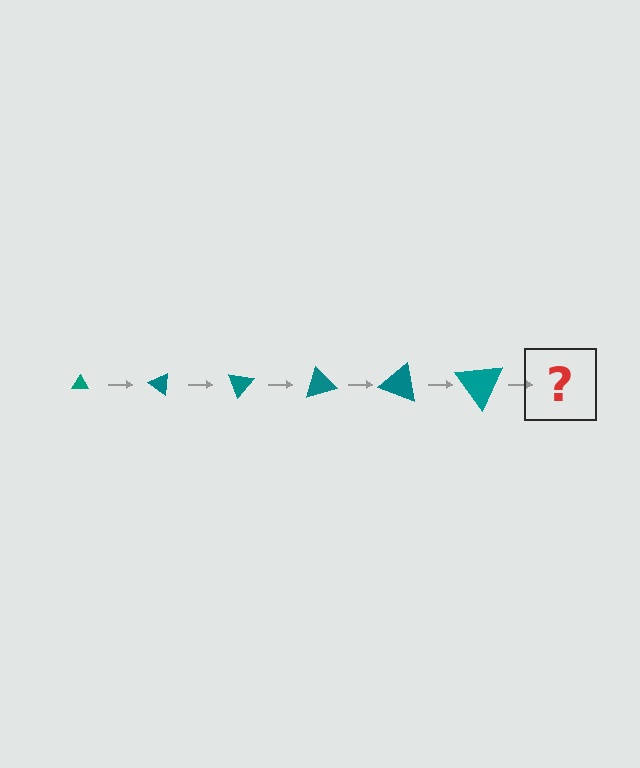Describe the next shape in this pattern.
It should be a triangle, larger than the previous one and rotated 210 degrees from the start.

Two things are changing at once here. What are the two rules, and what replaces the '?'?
The two rules are that the triangle grows larger each step and it rotates 35 degrees each step. The '?' should be a triangle, larger than the previous one and rotated 210 degrees from the start.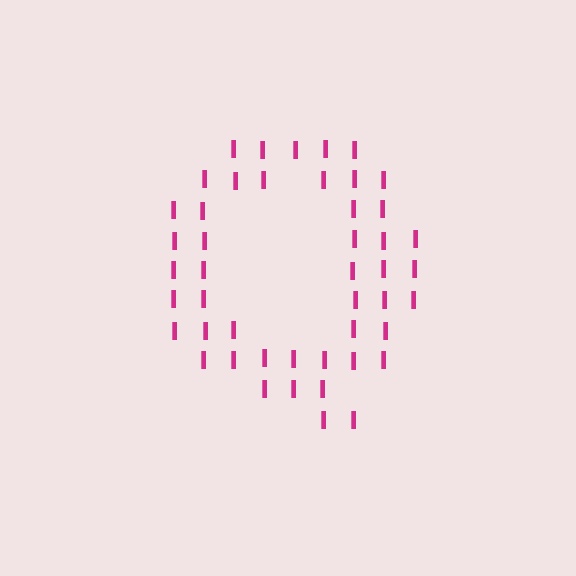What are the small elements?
The small elements are letter I's.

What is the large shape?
The large shape is the letter Q.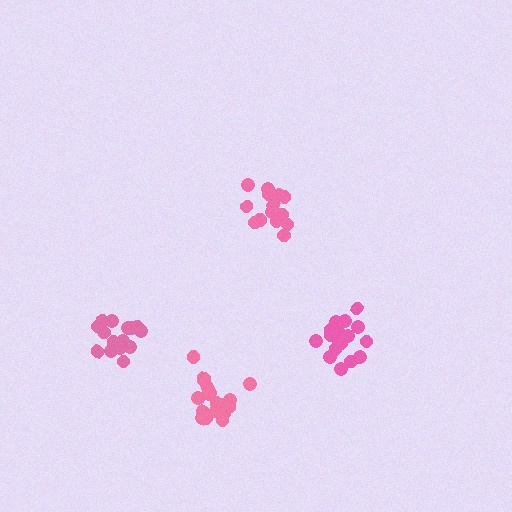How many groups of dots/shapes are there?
There are 4 groups.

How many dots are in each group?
Group 1: 19 dots, Group 2: 15 dots, Group 3: 15 dots, Group 4: 20 dots (69 total).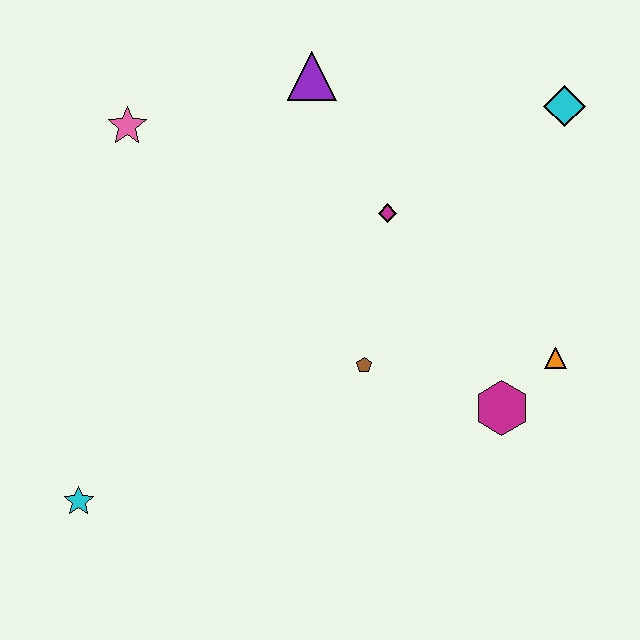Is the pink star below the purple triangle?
Yes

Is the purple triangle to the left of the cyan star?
No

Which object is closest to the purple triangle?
The magenta diamond is closest to the purple triangle.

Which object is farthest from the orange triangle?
The cyan star is farthest from the orange triangle.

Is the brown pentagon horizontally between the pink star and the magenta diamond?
Yes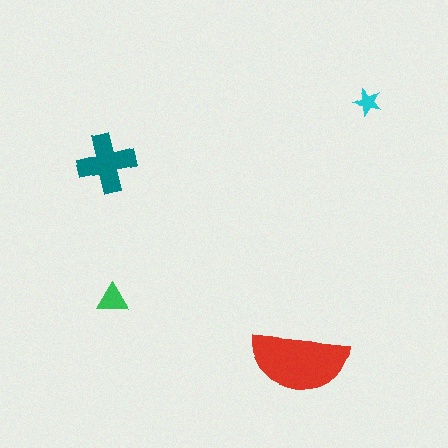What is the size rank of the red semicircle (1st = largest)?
1st.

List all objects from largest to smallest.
The red semicircle, the teal cross, the green triangle, the cyan star.